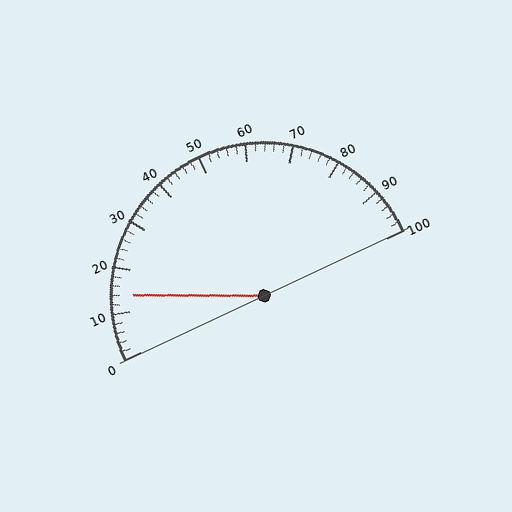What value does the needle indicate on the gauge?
The needle indicates approximately 14.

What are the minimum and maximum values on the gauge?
The gauge ranges from 0 to 100.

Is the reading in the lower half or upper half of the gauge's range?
The reading is in the lower half of the range (0 to 100).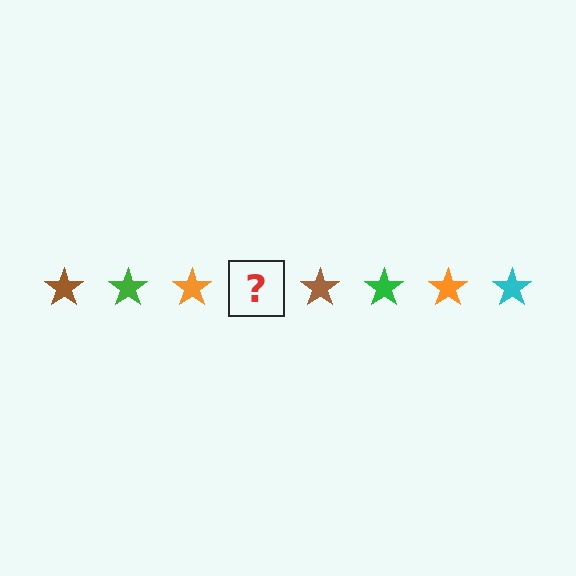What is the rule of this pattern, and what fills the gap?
The rule is that the pattern cycles through brown, green, orange, cyan stars. The gap should be filled with a cyan star.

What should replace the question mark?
The question mark should be replaced with a cyan star.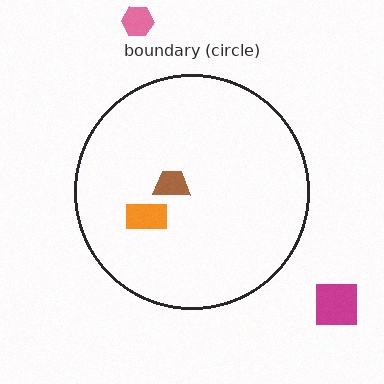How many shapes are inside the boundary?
2 inside, 2 outside.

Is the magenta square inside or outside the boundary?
Outside.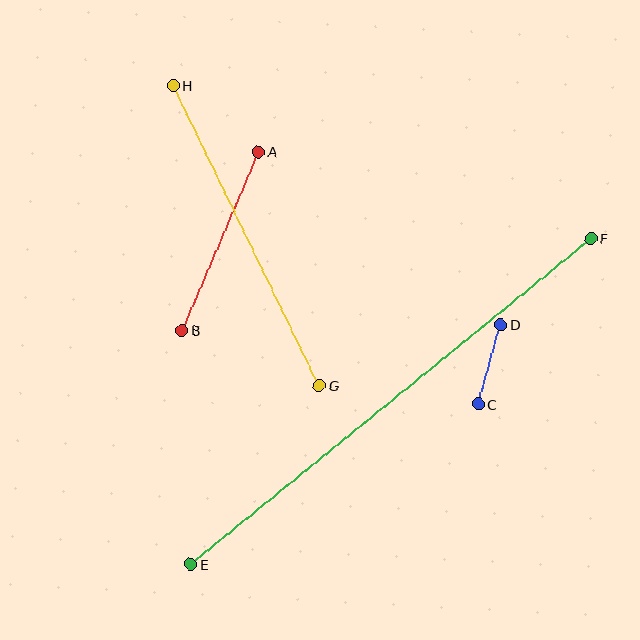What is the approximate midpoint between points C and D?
The midpoint is at approximately (489, 364) pixels.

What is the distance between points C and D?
The distance is approximately 82 pixels.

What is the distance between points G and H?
The distance is approximately 334 pixels.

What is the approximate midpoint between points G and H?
The midpoint is at approximately (246, 235) pixels.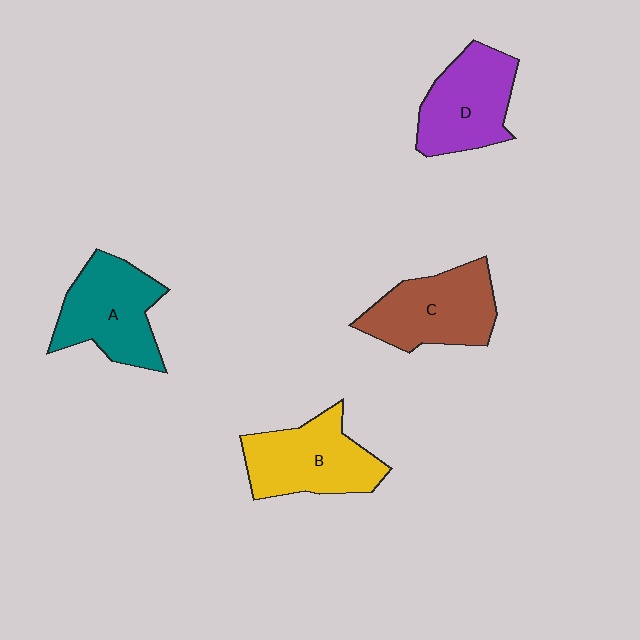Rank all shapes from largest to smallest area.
From largest to smallest: B (yellow), A (teal), C (brown), D (purple).